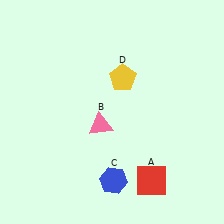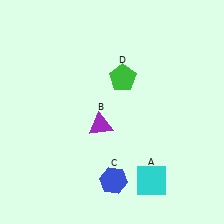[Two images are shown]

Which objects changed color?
A changed from red to cyan. B changed from pink to purple. D changed from yellow to green.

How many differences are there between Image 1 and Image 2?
There are 3 differences between the two images.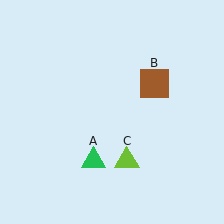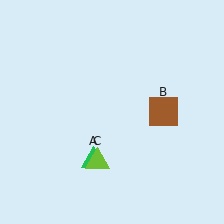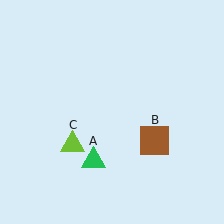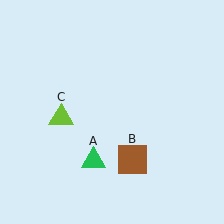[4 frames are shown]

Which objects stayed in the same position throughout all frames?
Green triangle (object A) remained stationary.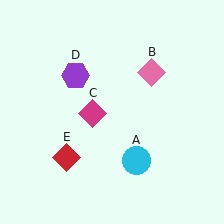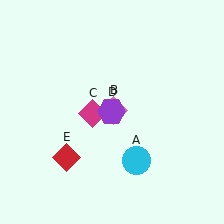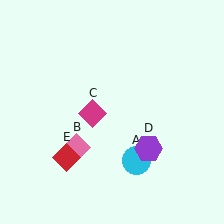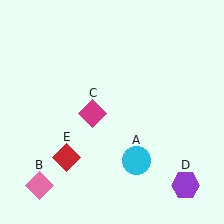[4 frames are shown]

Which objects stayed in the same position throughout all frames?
Cyan circle (object A) and magenta diamond (object C) and red diamond (object E) remained stationary.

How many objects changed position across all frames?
2 objects changed position: pink diamond (object B), purple hexagon (object D).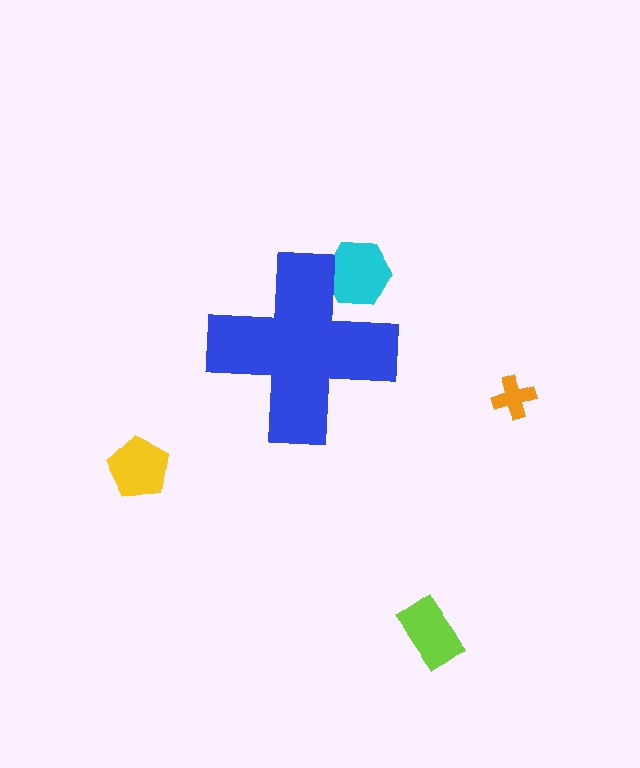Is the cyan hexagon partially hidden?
Yes, the cyan hexagon is partially hidden behind the blue cross.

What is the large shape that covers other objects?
A blue cross.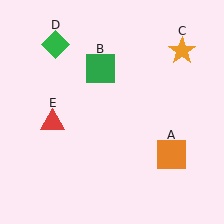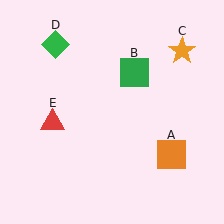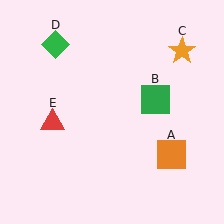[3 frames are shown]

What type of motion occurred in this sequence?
The green square (object B) rotated clockwise around the center of the scene.